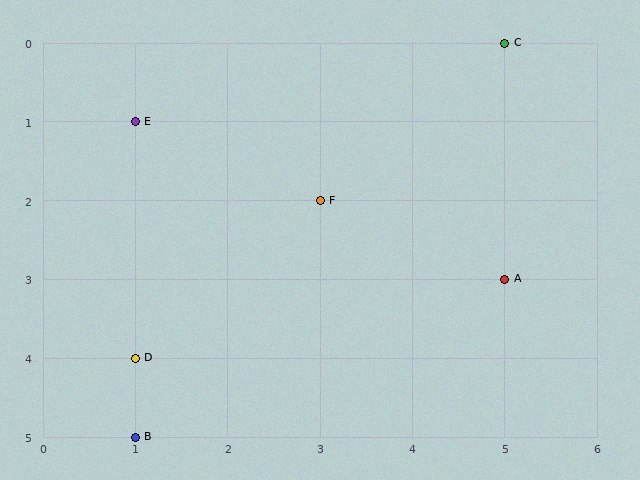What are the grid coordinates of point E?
Point E is at grid coordinates (1, 1).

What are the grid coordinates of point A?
Point A is at grid coordinates (5, 3).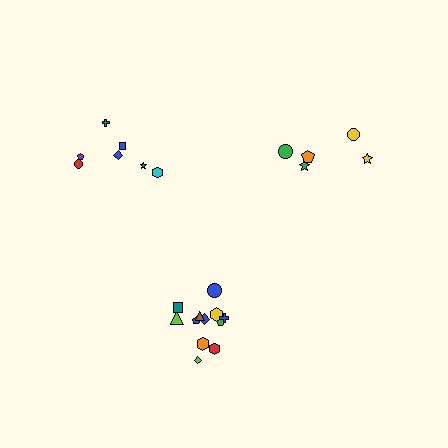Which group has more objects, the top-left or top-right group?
The top-left group.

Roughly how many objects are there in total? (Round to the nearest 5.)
Roughly 25 objects in total.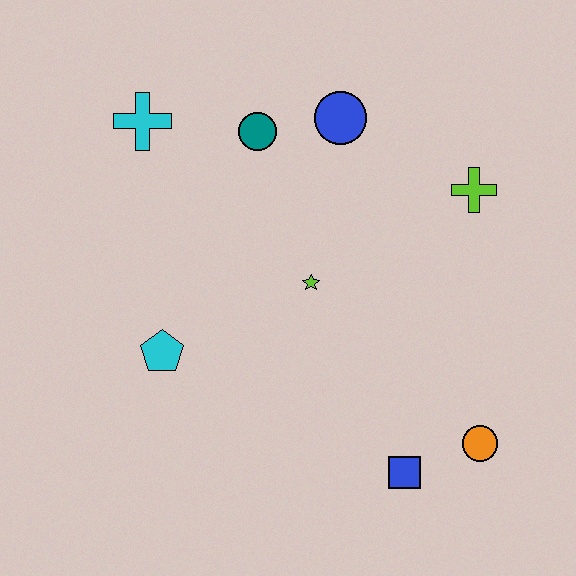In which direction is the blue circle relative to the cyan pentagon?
The blue circle is above the cyan pentagon.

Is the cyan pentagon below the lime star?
Yes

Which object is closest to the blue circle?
The teal circle is closest to the blue circle.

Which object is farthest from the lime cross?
The cyan pentagon is farthest from the lime cross.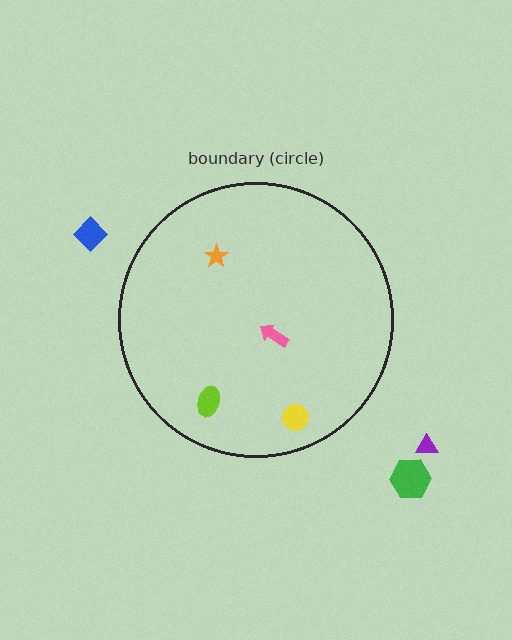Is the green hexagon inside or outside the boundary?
Outside.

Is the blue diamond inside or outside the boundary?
Outside.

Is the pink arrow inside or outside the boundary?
Inside.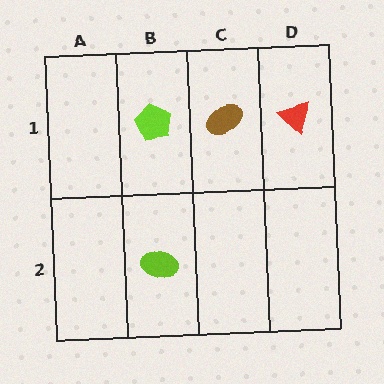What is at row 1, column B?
A lime pentagon.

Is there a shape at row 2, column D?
No, that cell is empty.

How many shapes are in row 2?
1 shape.